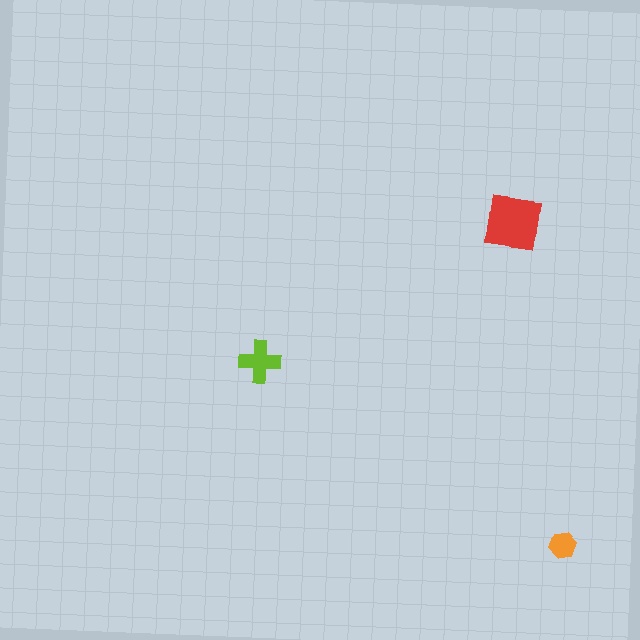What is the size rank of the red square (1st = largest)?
1st.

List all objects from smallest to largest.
The orange hexagon, the lime cross, the red square.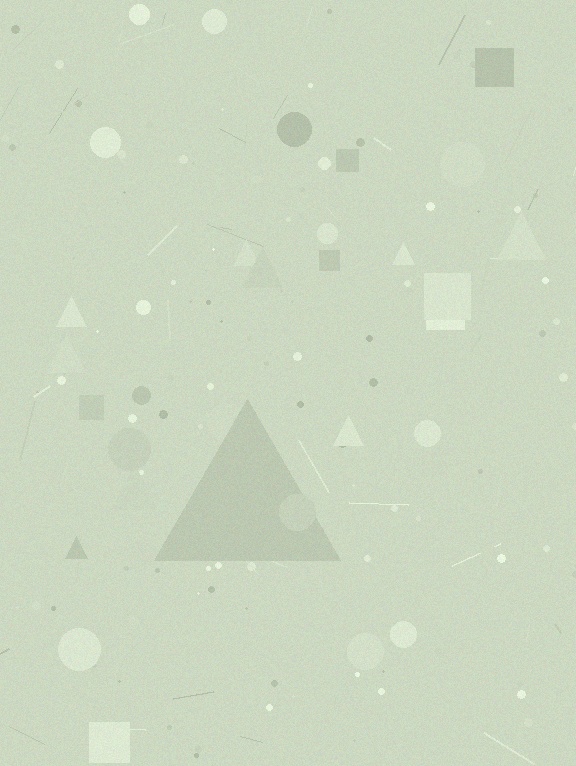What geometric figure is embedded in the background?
A triangle is embedded in the background.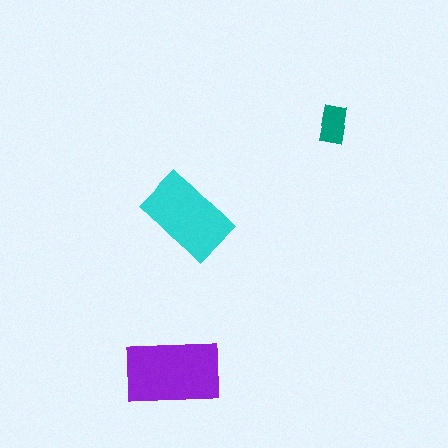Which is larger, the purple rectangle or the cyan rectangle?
The purple one.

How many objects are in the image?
There are 3 objects in the image.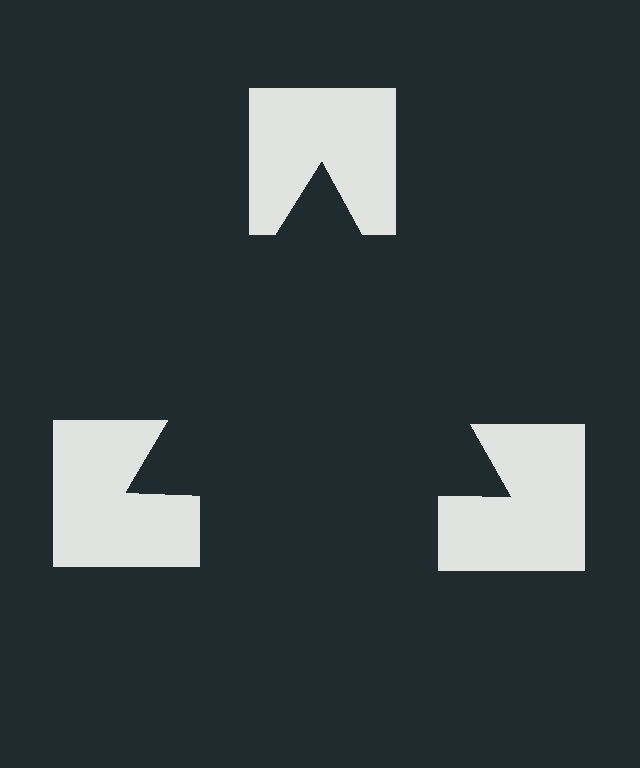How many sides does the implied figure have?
3 sides.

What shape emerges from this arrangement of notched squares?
An illusory triangle — its edges are inferred from the aligned wedge cuts in the notched squares, not physically drawn.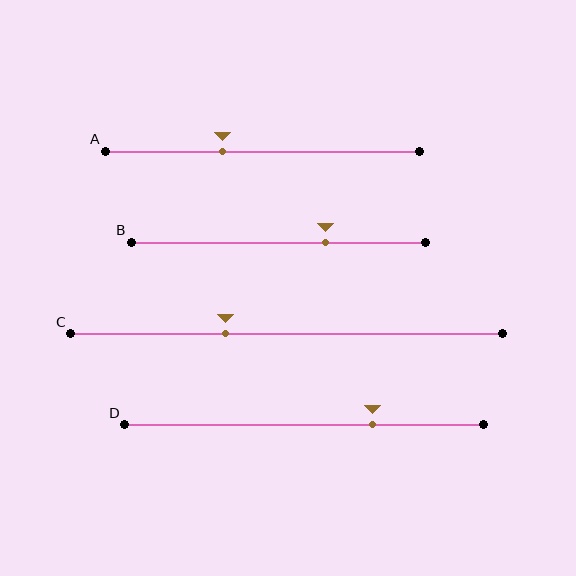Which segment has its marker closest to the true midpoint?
Segment A has its marker closest to the true midpoint.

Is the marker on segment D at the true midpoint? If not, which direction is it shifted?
No, the marker on segment D is shifted to the right by about 19% of the segment length.